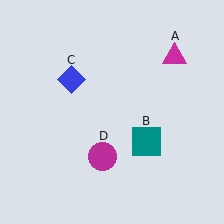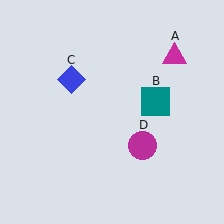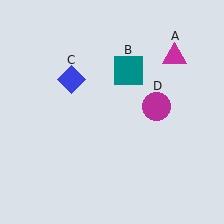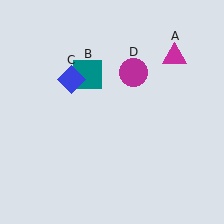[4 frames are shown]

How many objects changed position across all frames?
2 objects changed position: teal square (object B), magenta circle (object D).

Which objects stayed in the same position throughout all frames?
Magenta triangle (object A) and blue diamond (object C) remained stationary.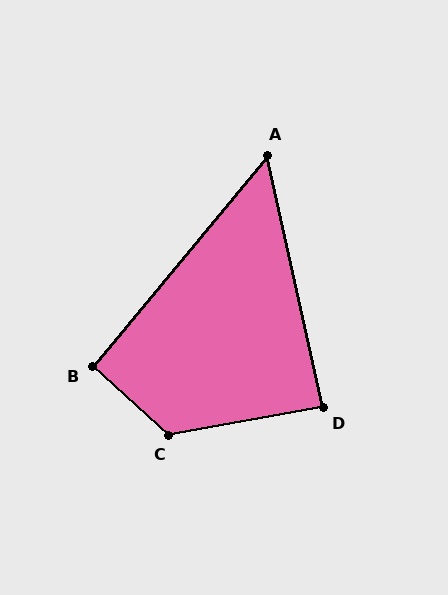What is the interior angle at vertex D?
Approximately 88 degrees (approximately right).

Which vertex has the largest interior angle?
C, at approximately 128 degrees.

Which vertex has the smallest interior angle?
A, at approximately 52 degrees.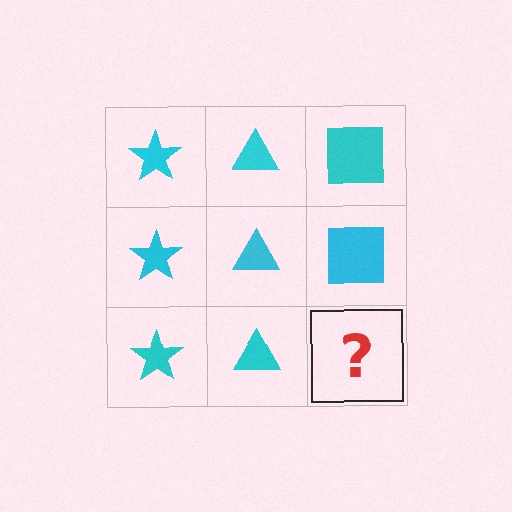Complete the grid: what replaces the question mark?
The question mark should be replaced with a cyan square.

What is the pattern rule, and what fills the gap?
The rule is that each column has a consistent shape. The gap should be filled with a cyan square.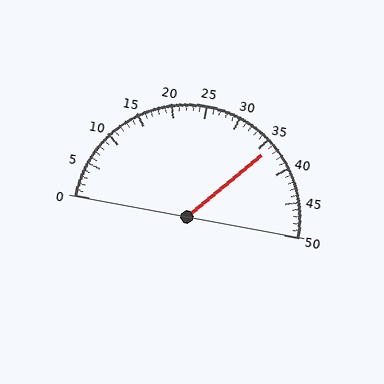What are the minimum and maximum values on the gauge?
The gauge ranges from 0 to 50.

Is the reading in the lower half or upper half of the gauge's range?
The reading is in the upper half of the range (0 to 50).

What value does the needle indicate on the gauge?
The needle indicates approximately 36.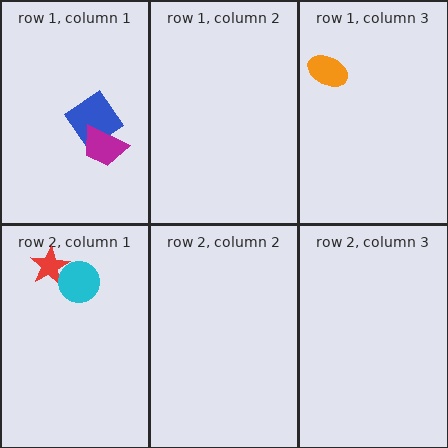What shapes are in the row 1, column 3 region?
The orange ellipse.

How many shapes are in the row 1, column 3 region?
1.